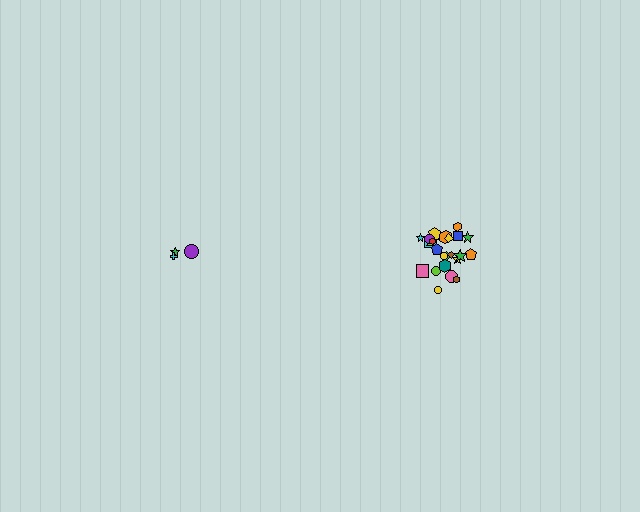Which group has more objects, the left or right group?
The right group.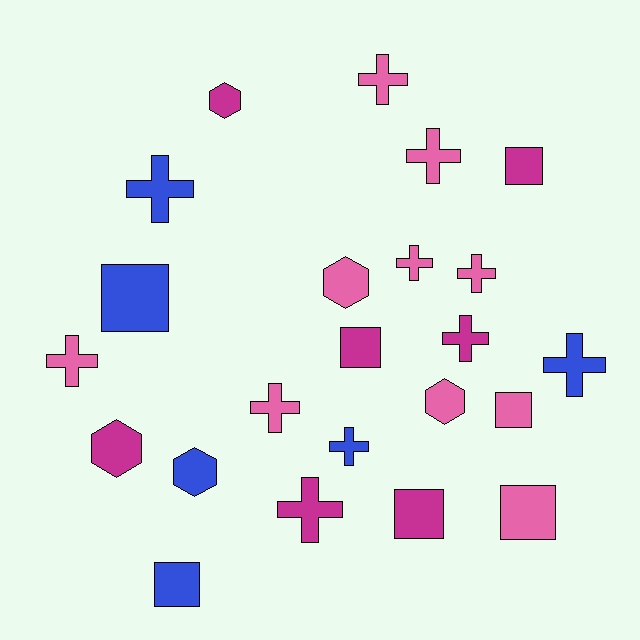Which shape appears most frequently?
Cross, with 11 objects.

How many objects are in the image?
There are 23 objects.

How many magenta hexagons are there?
There are 2 magenta hexagons.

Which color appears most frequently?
Pink, with 10 objects.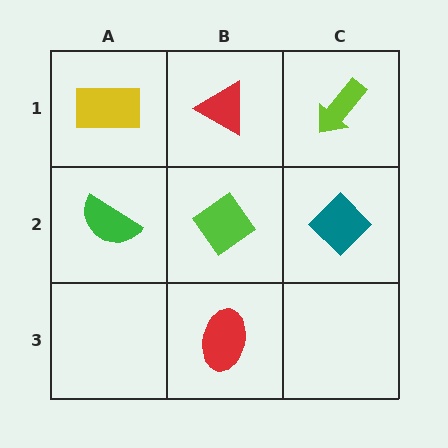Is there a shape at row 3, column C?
No, that cell is empty.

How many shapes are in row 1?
3 shapes.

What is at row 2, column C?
A teal diamond.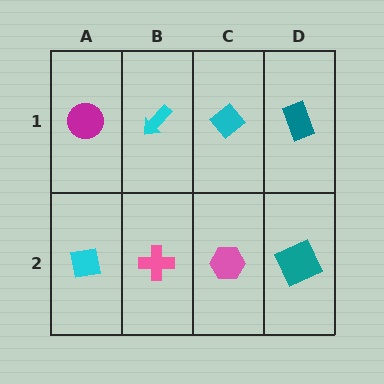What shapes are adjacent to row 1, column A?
A cyan square (row 2, column A), a cyan arrow (row 1, column B).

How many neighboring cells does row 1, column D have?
2.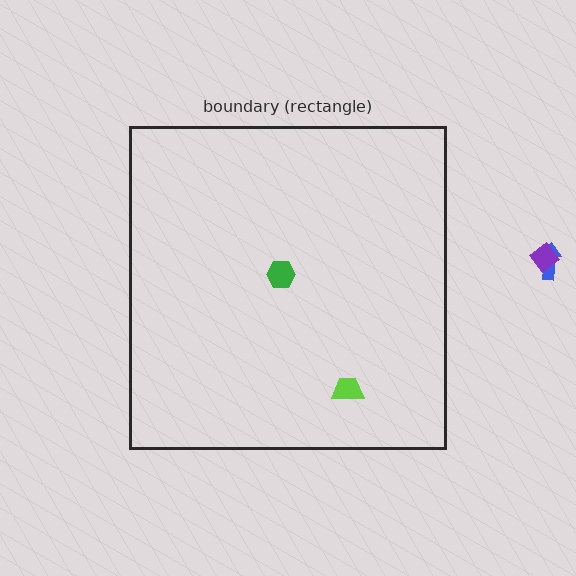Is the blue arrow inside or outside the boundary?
Outside.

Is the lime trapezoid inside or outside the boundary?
Inside.